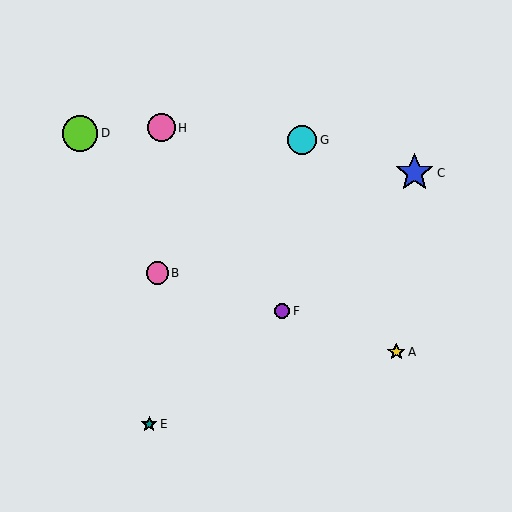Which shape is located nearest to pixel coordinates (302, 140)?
The cyan circle (labeled G) at (302, 140) is nearest to that location.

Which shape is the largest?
The blue star (labeled C) is the largest.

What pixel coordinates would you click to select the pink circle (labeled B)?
Click at (157, 273) to select the pink circle B.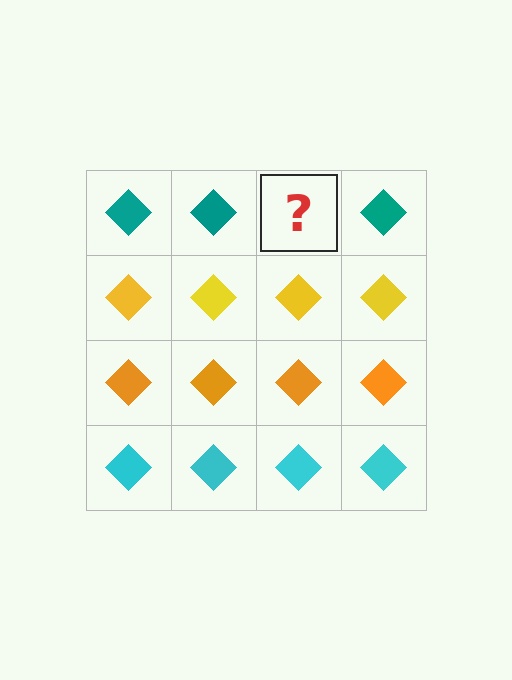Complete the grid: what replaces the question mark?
The question mark should be replaced with a teal diamond.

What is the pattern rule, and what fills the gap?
The rule is that each row has a consistent color. The gap should be filled with a teal diamond.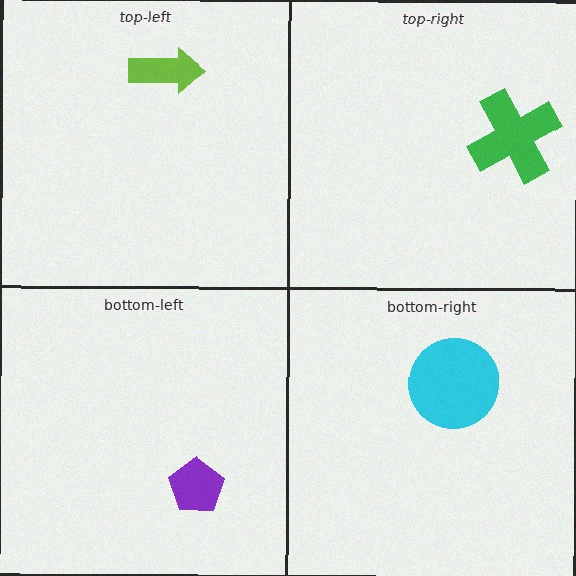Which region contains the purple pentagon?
The bottom-left region.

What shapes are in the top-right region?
The green cross.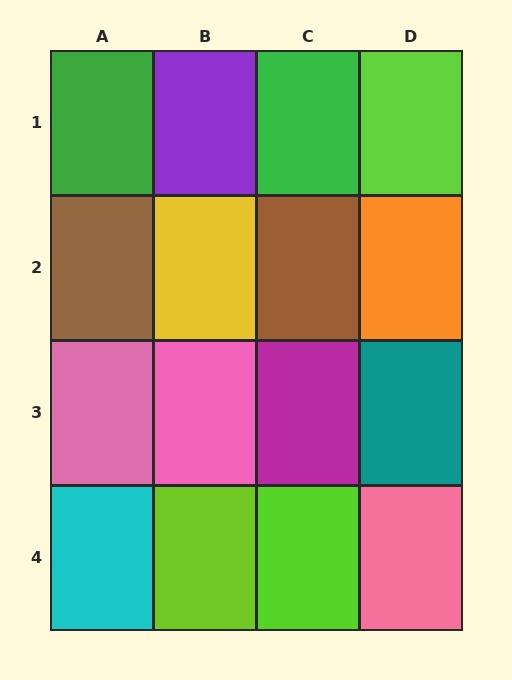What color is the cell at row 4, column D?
Pink.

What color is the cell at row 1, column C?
Green.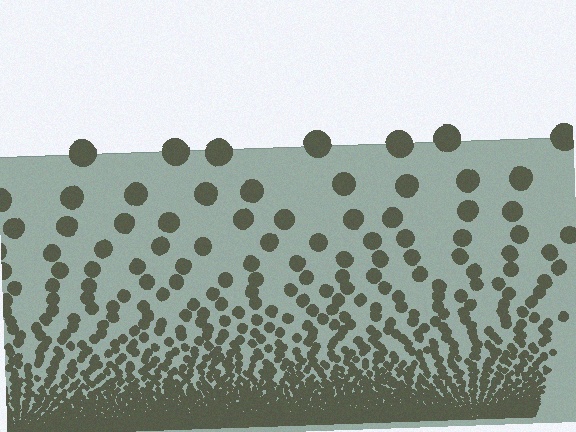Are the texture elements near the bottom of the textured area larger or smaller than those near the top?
Smaller. The gradient is inverted — elements near the bottom are smaller and denser.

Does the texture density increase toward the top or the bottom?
Density increases toward the bottom.